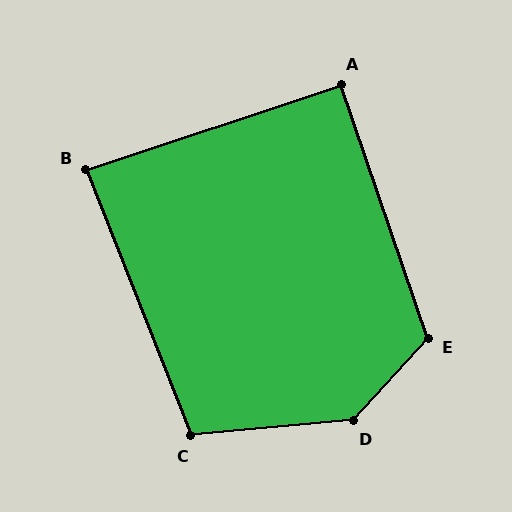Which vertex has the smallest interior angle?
B, at approximately 87 degrees.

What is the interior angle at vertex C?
Approximately 106 degrees (obtuse).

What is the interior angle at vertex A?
Approximately 91 degrees (approximately right).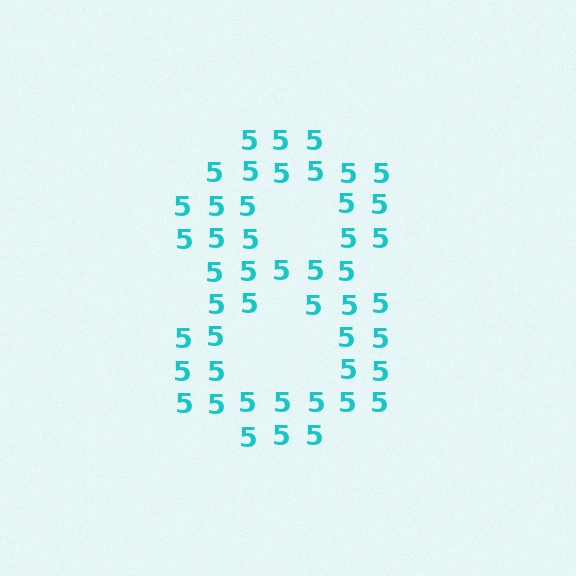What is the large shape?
The large shape is the digit 8.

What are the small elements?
The small elements are digit 5's.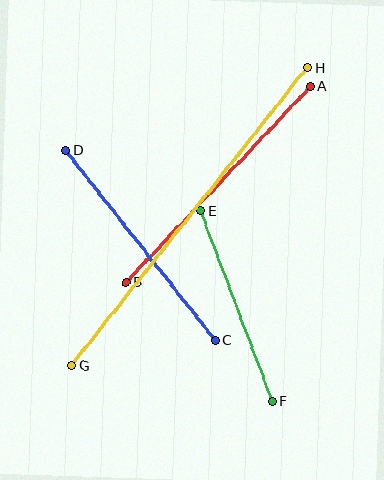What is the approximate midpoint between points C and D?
The midpoint is at approximately (140, 245) pixels.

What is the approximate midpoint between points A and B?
The midpoint is at approximately (218, 184) pixels.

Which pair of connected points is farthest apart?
Points G and H are farthest apart.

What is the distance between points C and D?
The distance is approximately 242 pixels.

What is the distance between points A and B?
The distance is approximately 269 pixels.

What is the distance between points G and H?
The distance is approximately 380 pixels.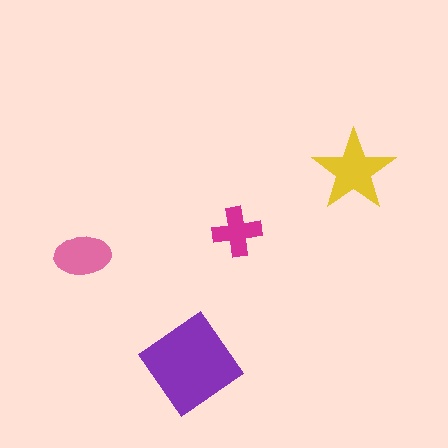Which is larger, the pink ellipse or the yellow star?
The yellow star.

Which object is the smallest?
The magenta cross.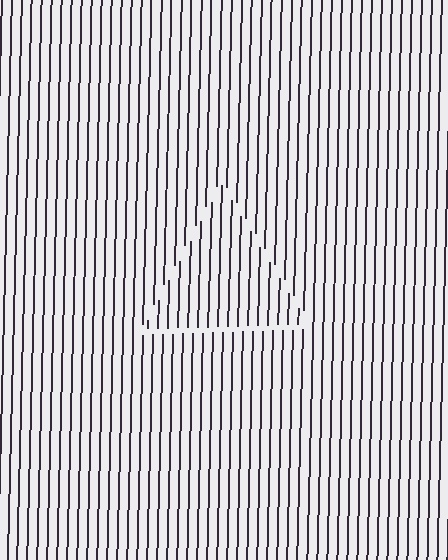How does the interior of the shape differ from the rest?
The interior of the shape contains the same grating, shifted by half a period — the contour is defined by the phase discontinuity where line-ends from the inner and outer gratings abut.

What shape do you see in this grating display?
An illusory triangle. The interior of the shape contains the same grating, shifted by half a period — the contour is defined by the phase discontinuity where line-ends from the inner and outer gratings abut.